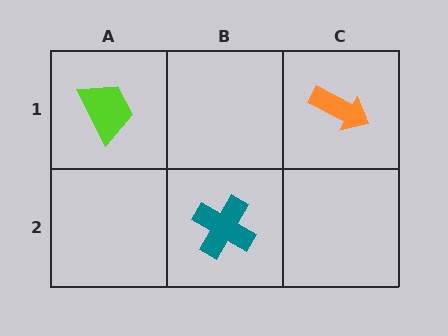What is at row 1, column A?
A lime trapezoid.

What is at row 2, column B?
A teal cross.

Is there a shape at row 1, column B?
No, that cell is empty.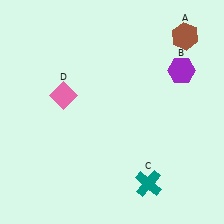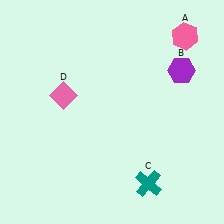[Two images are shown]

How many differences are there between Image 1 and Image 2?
There is 1 difference between the two images.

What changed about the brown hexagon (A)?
In Image 1, A is brown. In Image 2, it changed to pink.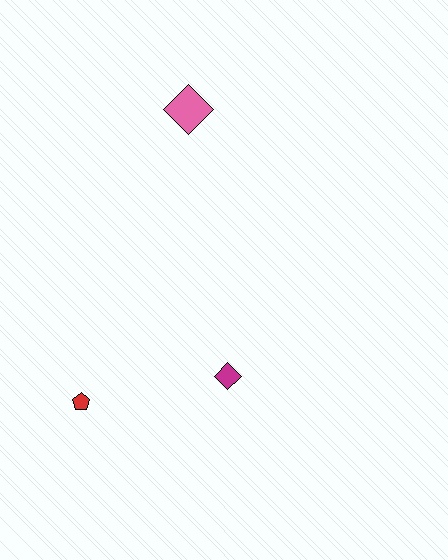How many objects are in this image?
There are 3 objects.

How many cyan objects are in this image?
There are no cyan objects.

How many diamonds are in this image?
There are 2 diamonds.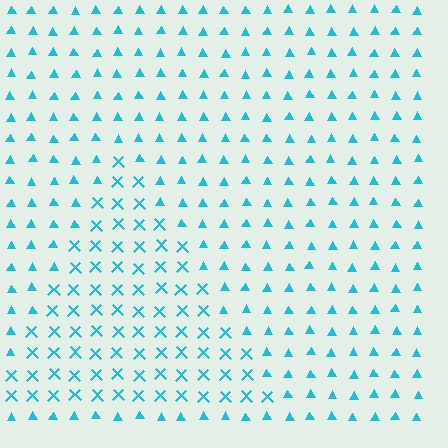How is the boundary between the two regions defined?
The boundary is defined by a change in element shape: X marks inside vs. triangles outside. All elements share the same color and spacing.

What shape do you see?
I see a triangle.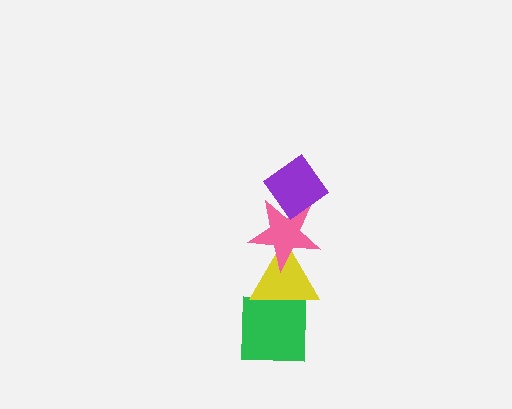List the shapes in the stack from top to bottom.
From top to bottom: the purple diamond, the pink star, the yellow triangle, the green square.